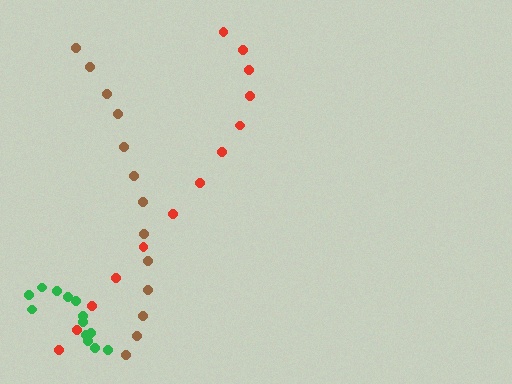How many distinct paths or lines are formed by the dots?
There are 3 distinct paths.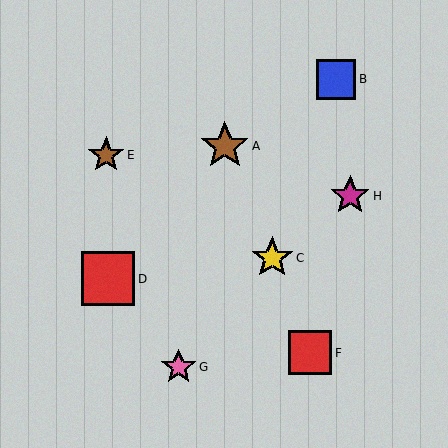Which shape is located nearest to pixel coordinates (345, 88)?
The blue square (labeled B) at (336, 79) is nearest to that location.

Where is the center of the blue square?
The center of the blue square is at (336, 79).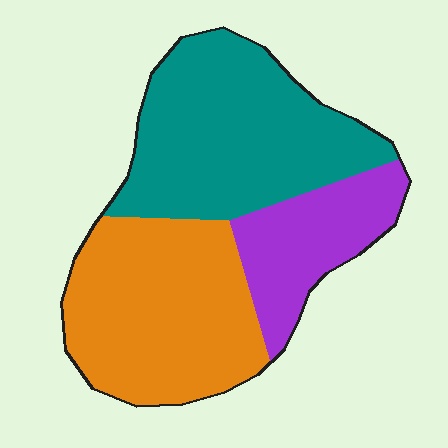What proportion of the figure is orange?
Orange covers around 40% of the figure.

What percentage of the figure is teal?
Teal takes up about two fifths (2/5) of the figure.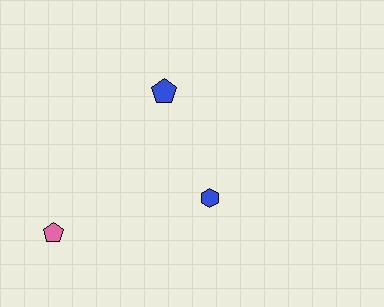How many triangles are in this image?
There are no triangles.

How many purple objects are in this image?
There are no purple objects.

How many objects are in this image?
There are 3 objects.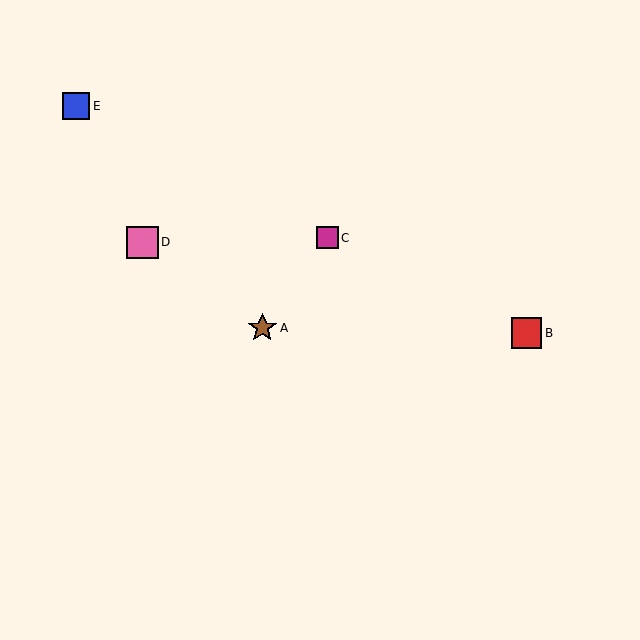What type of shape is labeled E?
Shape E is a blue square.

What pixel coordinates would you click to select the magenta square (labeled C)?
Click at (327, 238) to select the magenta square C.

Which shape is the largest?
The pink square (labeled D) is the largest.